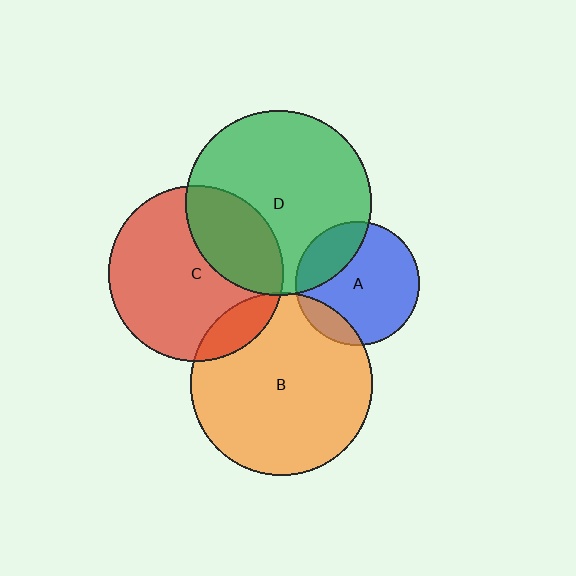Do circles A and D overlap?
Yes.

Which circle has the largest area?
Circle D (green).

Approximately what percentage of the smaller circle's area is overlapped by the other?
Approximately 25%.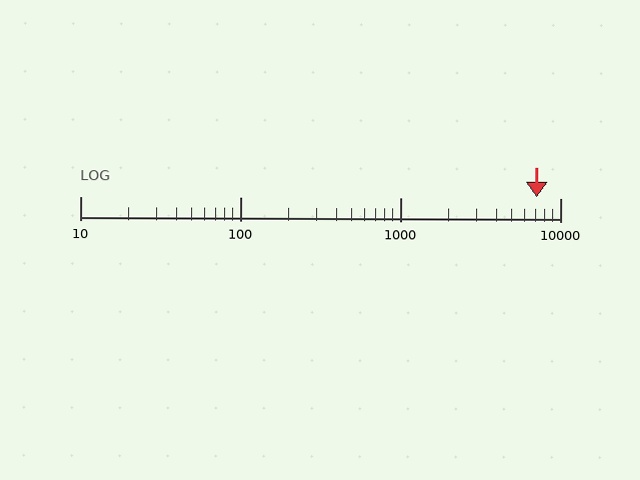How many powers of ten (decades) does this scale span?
The scale spans 3 decades, from 10 to 10000.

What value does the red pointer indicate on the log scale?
The pointer indicates approximately 7100.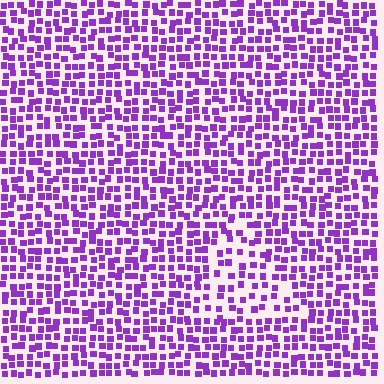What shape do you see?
I see a triangle.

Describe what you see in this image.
The image contains small purple elements arranged at two different densities. A triangle-shaped region is visible where the elements are less densely packed than the surrounding area.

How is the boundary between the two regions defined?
The boundary is defined by a change in element density (approximately 1.6x ratio). All elements are the same color, size, and shape.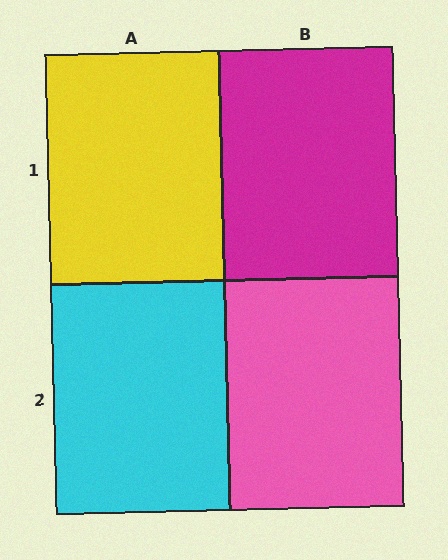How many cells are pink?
1 cell is pink.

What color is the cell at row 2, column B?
Pink.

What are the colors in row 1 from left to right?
Yellow, magenta.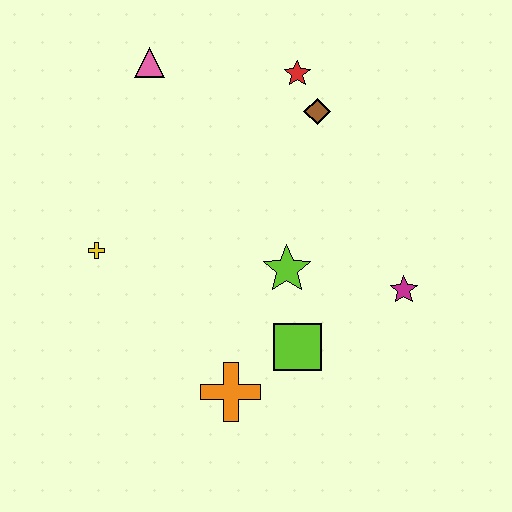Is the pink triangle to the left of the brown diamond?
Yes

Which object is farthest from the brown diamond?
The orange cross is farthest from the brown diamond.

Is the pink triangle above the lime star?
Yes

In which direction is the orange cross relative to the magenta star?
The orange cross is to the left of the magenta star.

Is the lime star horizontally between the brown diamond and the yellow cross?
Yes